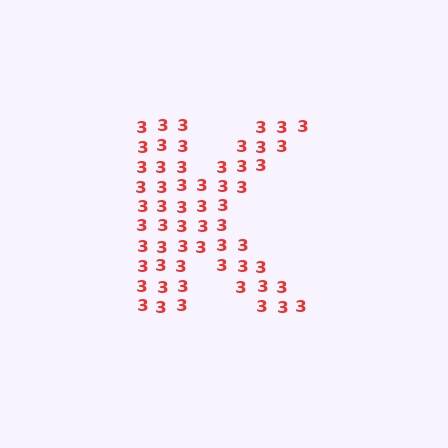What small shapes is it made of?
It is made of small digit 3's.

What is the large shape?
The large shape is the letter K.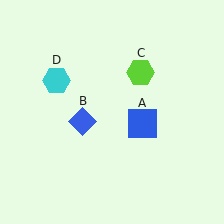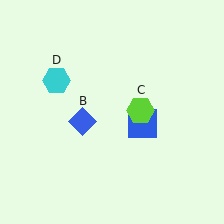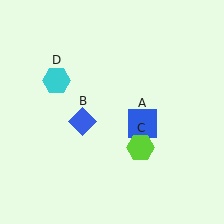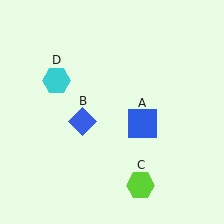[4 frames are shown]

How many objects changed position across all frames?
1 object changed position: lime hexagon (object C).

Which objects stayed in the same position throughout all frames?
Blue square (object A) and blue diamond (object B) and cyan hexagon (object D) remained stationary.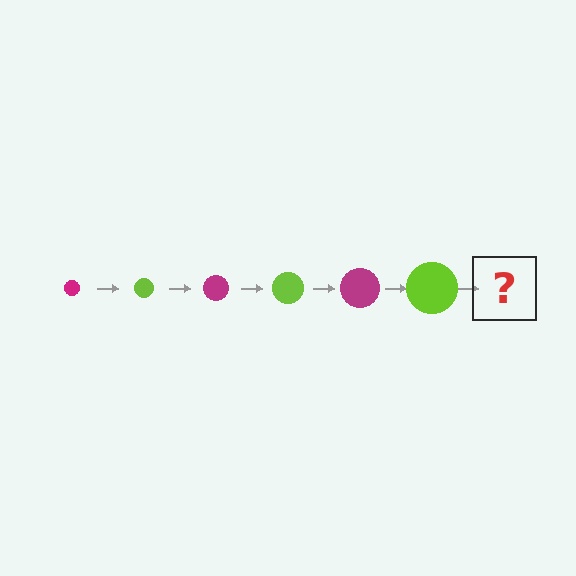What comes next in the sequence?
The next element should be a magenta circle, larger than the previous one.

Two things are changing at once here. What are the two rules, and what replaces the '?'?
The two rules are that the circle grows larger each step and the color cycles through magenta and lime. The '?' should be a magenta circle, larger than the previous one.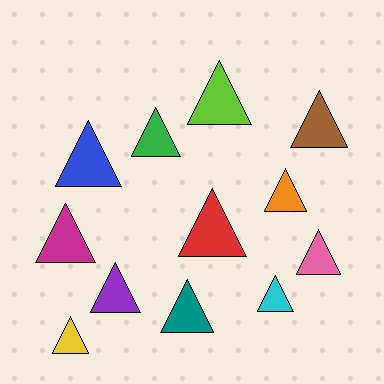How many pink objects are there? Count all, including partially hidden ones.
There is 1 pink object.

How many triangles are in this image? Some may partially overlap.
There are 12 triangles.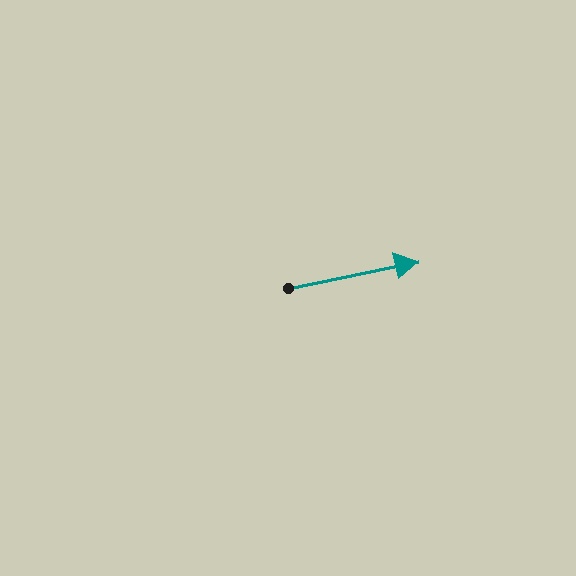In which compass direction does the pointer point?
East.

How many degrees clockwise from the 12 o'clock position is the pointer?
Approximately 78 degrees.